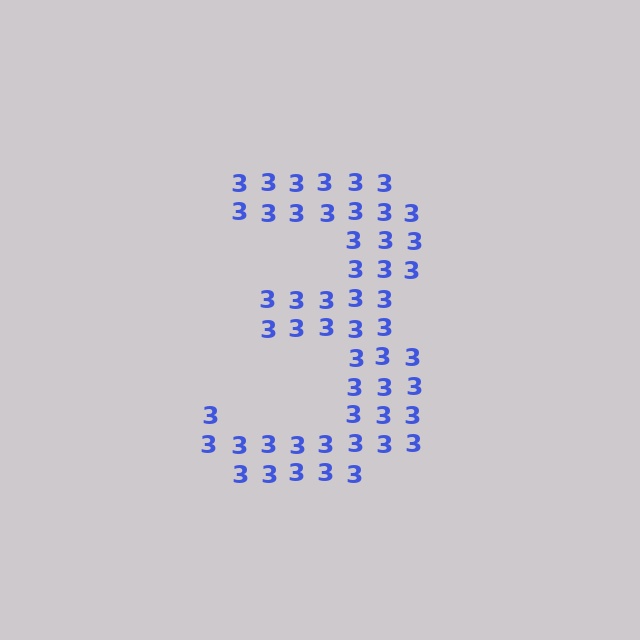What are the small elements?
The small elements are digit 3's.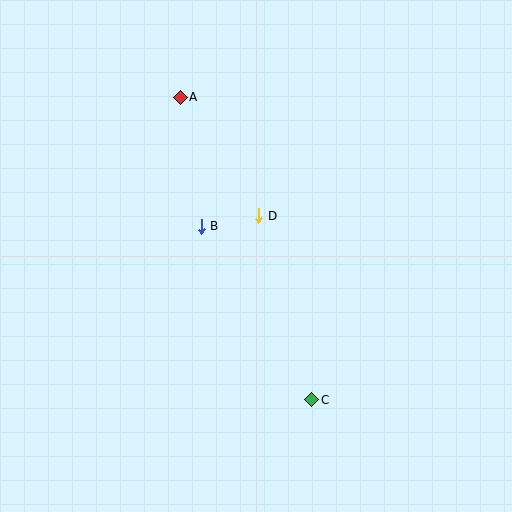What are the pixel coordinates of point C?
Point C is at (312, 400).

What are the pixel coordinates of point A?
Point A is at (180, 97).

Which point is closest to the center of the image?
Point D at (259, 216) is closest to the center.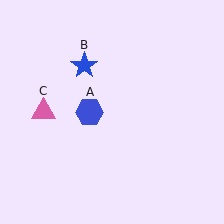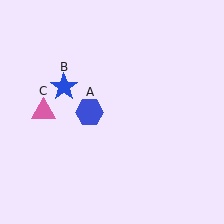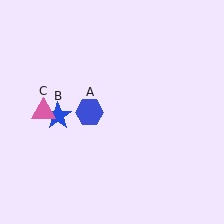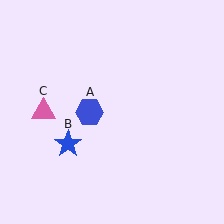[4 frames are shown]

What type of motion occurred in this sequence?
The blue star (object B) rotated counterclockwise around the center of the scene.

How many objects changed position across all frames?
1 object changed position: blue star (object B).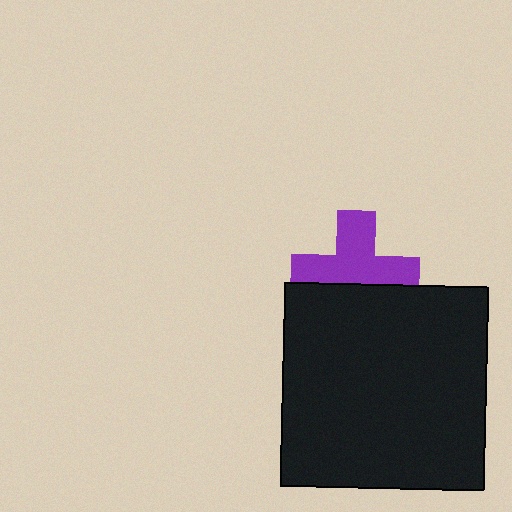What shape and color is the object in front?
The object in front is a black square.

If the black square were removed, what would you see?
You would see the complete purple cross.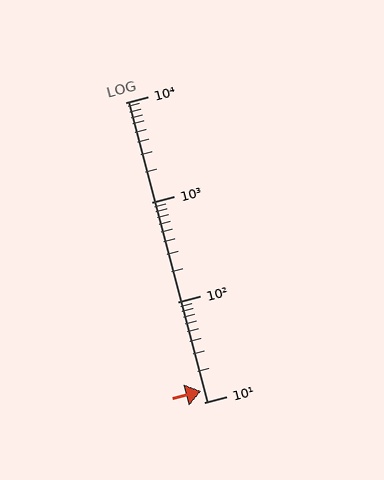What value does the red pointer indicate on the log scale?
The pointer indicates approximately 13.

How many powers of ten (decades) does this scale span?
The scale spans 3 decades, from 10 to 10000.